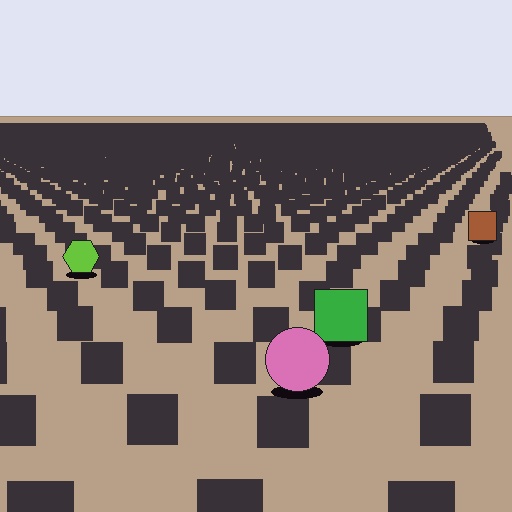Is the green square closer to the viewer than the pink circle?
No. The pink circle is closer — you can tell from the texture gradient: the ground texture is coarser near it.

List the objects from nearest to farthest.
From nearest to farthest: the pink circle, the green square, the lime hexagon, the brown square.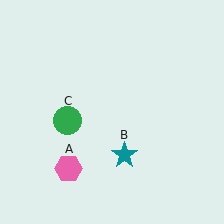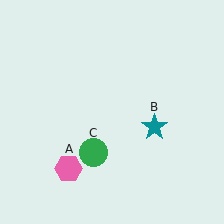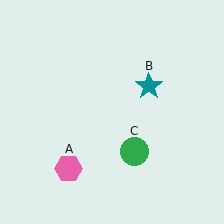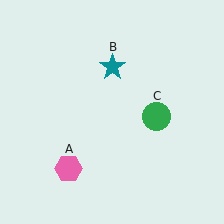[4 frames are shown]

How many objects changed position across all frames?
2 objects changed position: teal star (object B), green circle (object C).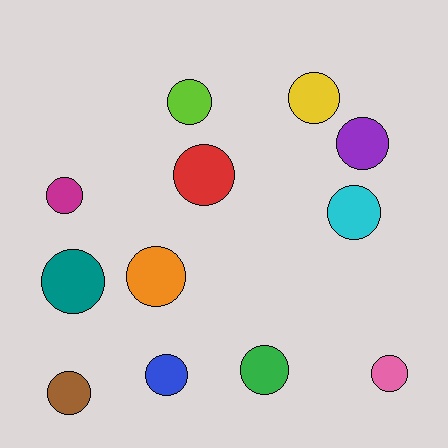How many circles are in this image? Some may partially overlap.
There are 12 circles.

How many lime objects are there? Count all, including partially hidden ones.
There is 1 lime object.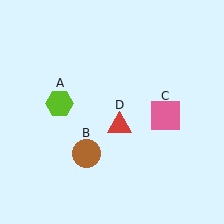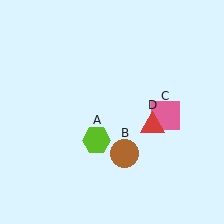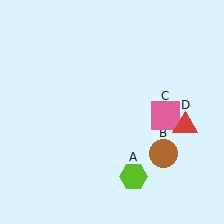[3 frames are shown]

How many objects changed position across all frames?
3 objects changed position: lime hexagon (object A), brown circle (object B), red triangle (object D).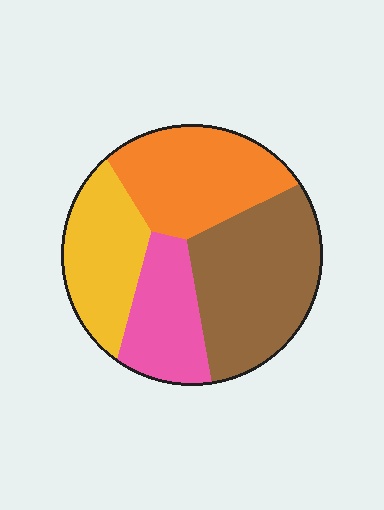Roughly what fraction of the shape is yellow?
Yellow covers around 20% of the shape.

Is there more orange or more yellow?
Orange.